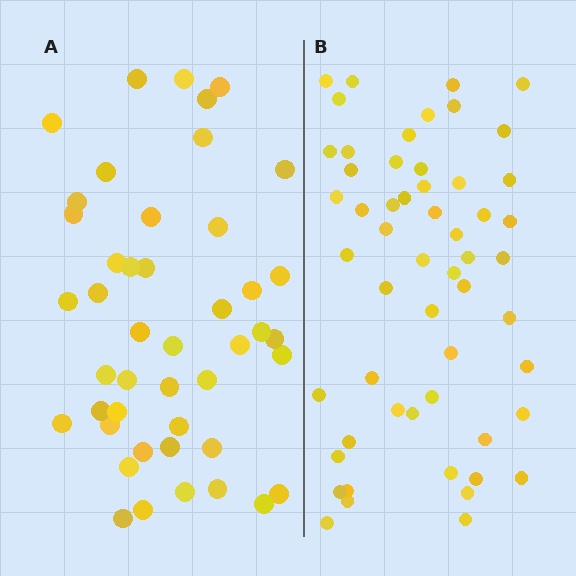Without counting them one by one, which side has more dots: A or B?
Region B (the right region) has more dots.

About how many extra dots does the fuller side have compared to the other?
Region B has roughly 10 or so more dots than region A.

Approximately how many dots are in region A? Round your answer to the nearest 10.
About 40 dots. (The exact count is 45, which rounds to 40.)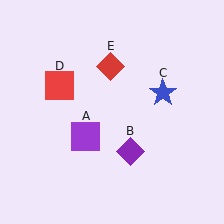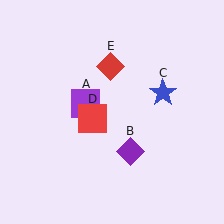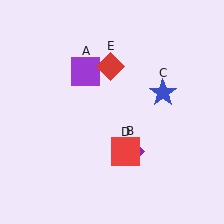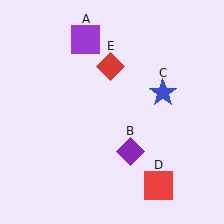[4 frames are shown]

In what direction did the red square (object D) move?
The red square (object D) moved down and to the right.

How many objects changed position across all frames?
2 objects changed position: purple square (object A), red square (object D).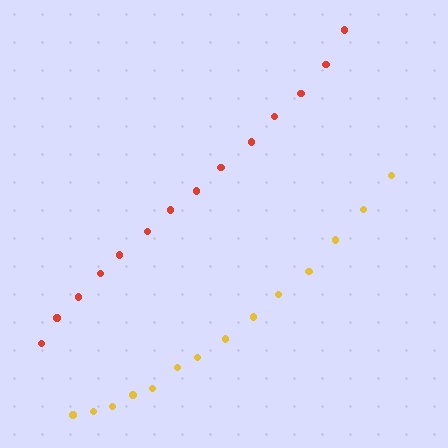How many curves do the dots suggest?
There are 2 distinct paths.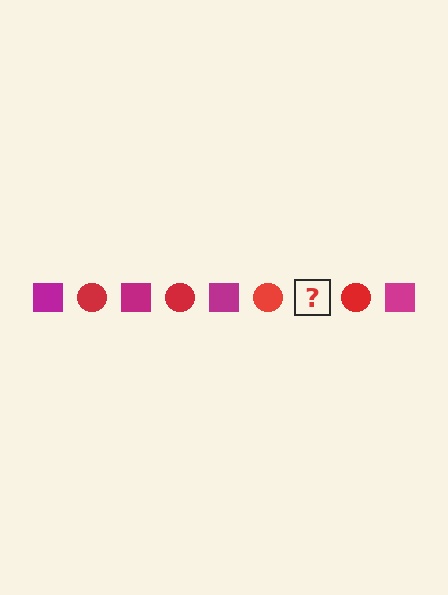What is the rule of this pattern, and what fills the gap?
The rule is that the pattern alternates between magenta square and red circle. The gap should be filled with a magenta square.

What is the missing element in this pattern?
The missing element is a magenta square.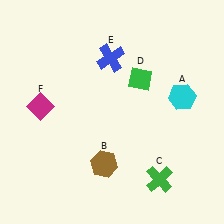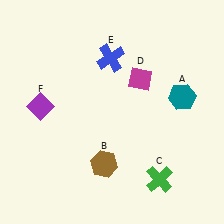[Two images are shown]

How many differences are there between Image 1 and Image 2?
There are 3 differences between the two images.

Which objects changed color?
A changed from cyan to teal. D changed from green to magenta. F changed from magenta to purple.